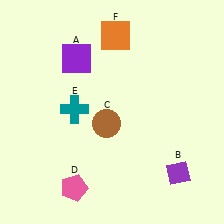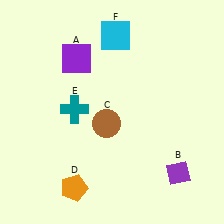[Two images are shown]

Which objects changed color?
D changed from pink to orange. F changed from orange to cyan.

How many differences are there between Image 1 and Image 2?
There are 2 differences between the two images.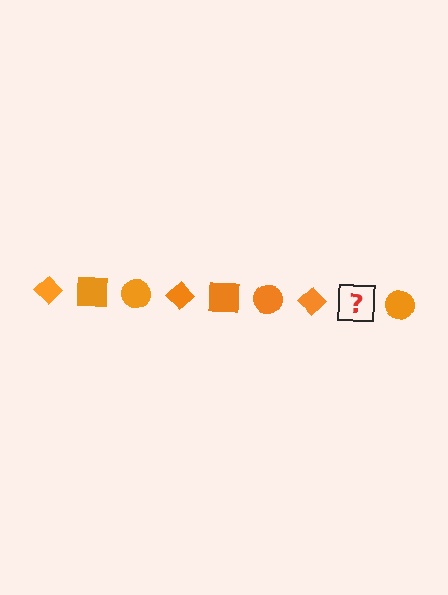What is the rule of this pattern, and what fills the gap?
The rule is that the pattern cycles through diamond, square, circle shapes in orange. The gap should be filled with an orange square.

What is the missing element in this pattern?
The missing element is an orange square.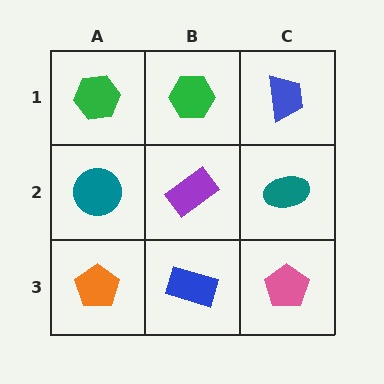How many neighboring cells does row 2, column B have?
4.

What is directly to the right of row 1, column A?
A green hexagon.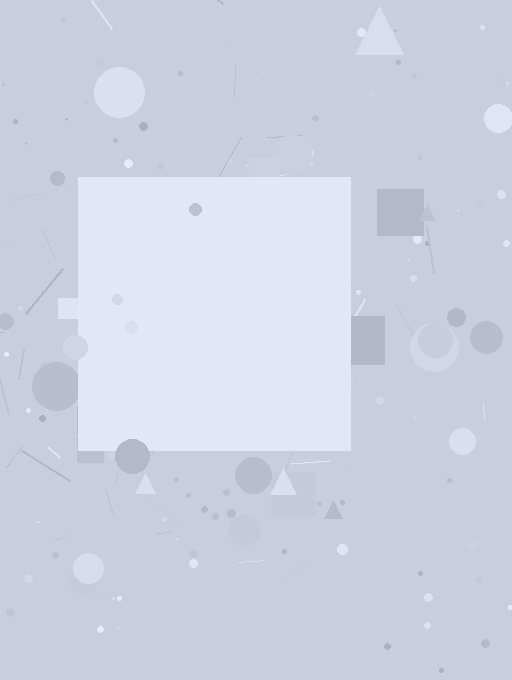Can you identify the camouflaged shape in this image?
The camouflaged shape is a square.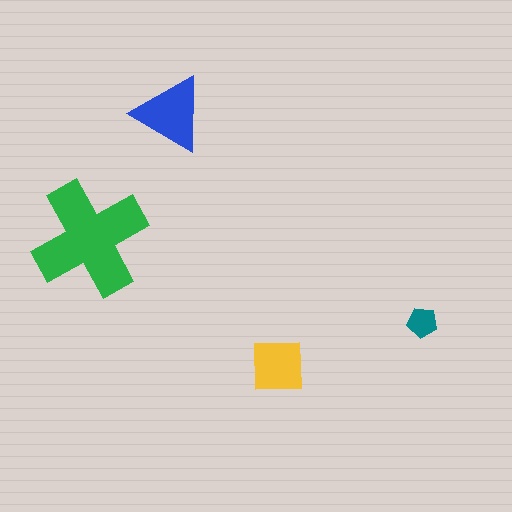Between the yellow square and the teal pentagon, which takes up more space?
The yellow square.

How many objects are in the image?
There are 4 objects in the image.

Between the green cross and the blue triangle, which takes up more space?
The green cross.